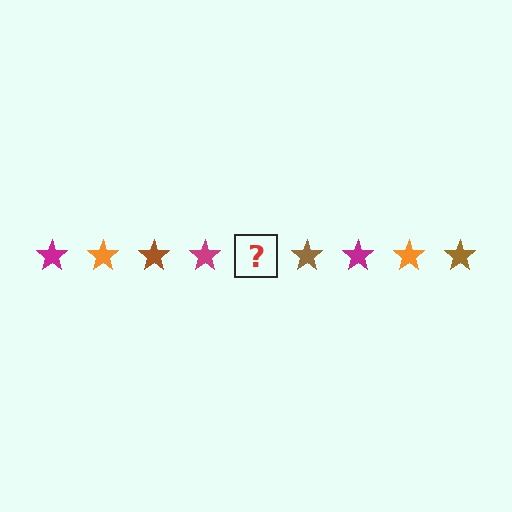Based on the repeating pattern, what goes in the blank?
The blank should be an orange star.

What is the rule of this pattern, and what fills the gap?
The rule is that the pattern cycles through magenta, orange, brown stars. The gap should be filled with an orange star.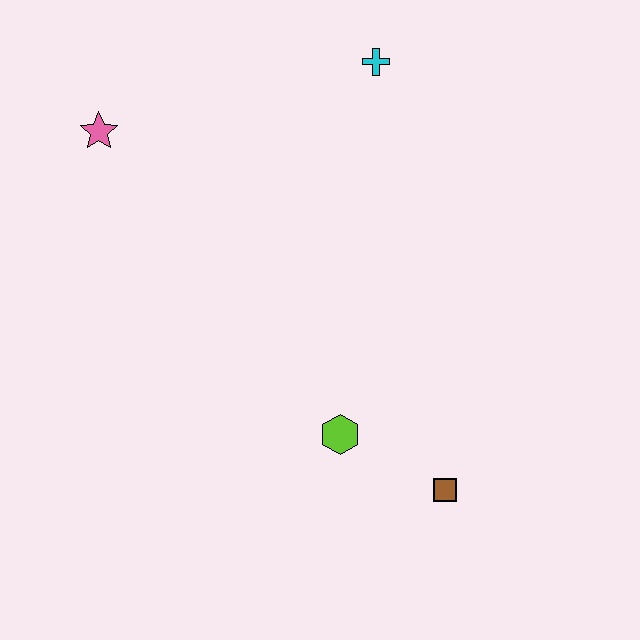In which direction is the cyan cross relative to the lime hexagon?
The cyan cross is above the lime hexagon.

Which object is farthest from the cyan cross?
The brown square is farthest from the cyan cross.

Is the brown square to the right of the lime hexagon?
Yes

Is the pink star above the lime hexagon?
Yes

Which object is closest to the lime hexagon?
The brown square is closest to the lime hexagon.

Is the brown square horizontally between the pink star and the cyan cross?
No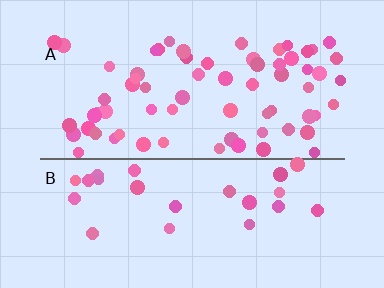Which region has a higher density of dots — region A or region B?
A (the top).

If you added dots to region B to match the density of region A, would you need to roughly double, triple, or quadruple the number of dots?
Approximately triple.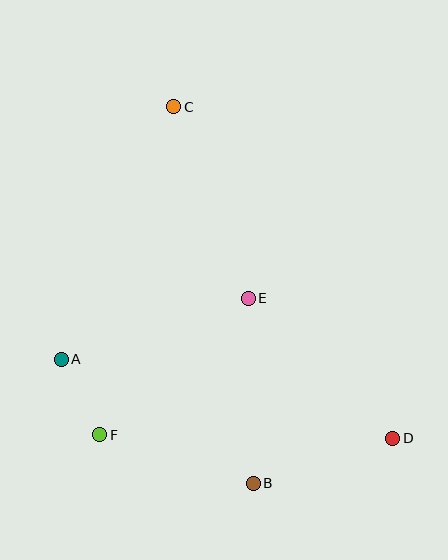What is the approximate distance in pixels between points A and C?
The distance between A and C is approximately 277 pixels.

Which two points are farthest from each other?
Points C and D are farthest from each other.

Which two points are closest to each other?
Points A and F are closest to each other.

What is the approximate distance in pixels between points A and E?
The distance between A and E is approximately 197 pixels.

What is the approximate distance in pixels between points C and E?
The distance between C and E is approximately 205 pixels.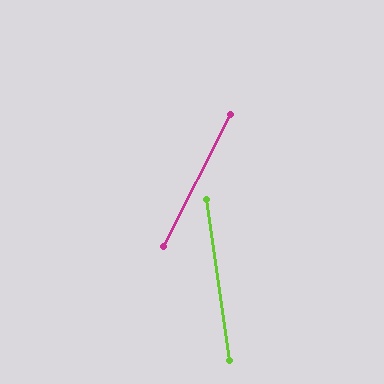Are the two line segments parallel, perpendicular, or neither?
Neither parallel nor perpendicular — they differ by about 35°.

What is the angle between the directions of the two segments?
Approximately 35 degrees.